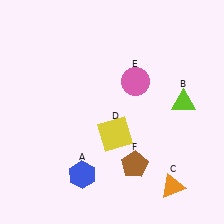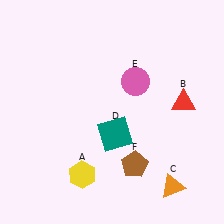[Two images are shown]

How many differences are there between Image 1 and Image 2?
There are 3 differences between the two images.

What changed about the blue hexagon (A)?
In Image 1, A is blue. In Image 2, it changed to yellow.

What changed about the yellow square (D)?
In Image 1, D is yellow. In Image 2, it changed to teal.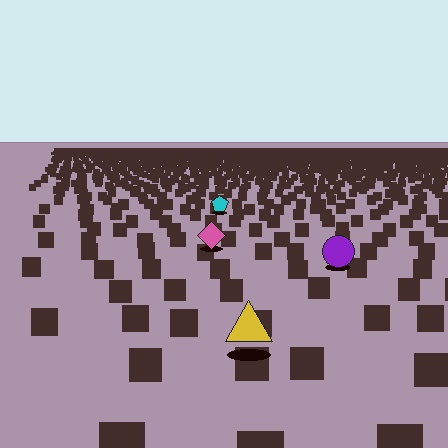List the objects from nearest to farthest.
From nearest to farthest: the yellow triangle, the purple circle, the pink diamond, the cyan pentagon.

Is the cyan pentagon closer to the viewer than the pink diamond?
No. The pink diamond is closer — you can tell from the texture gradient: the ground texture is coarser near it.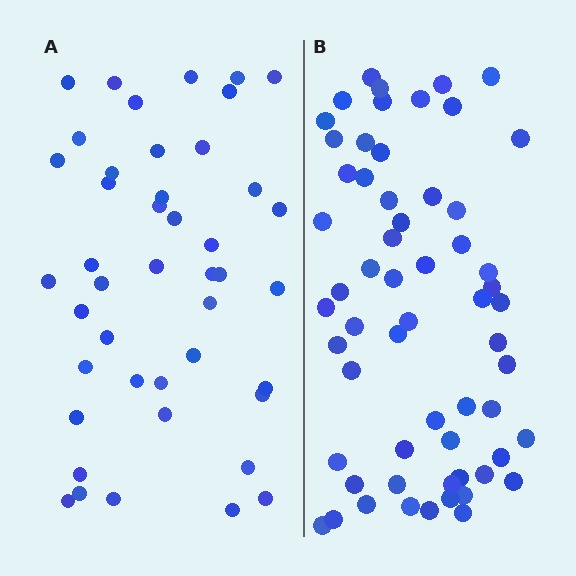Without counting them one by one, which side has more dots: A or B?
Region B (the right region) has more dots.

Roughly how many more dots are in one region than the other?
Region B has approximately 15 more dots than region A.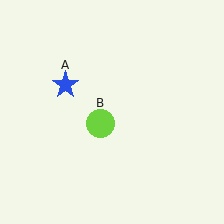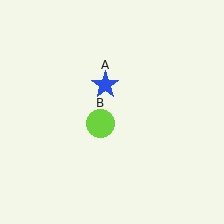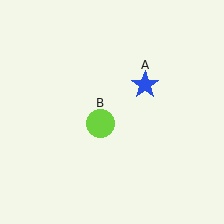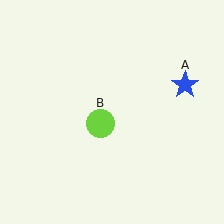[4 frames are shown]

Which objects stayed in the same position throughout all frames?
Lime circle (object B) remained stationary.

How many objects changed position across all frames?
1 object changed position: blue star (object A).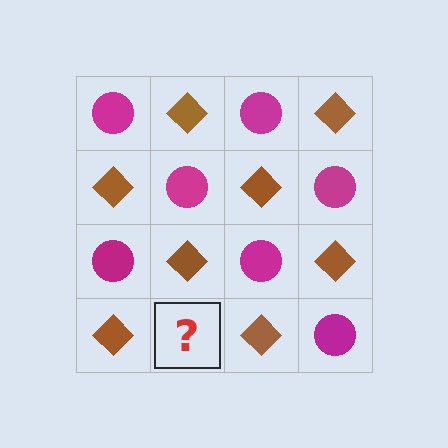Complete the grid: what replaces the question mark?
The question mark should be replaced with a magenta circle.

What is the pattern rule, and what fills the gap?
The rule is that it alternates magenta circle and brown diamond in a checkerboard pattern. The gap should be filled with a magenta circle.